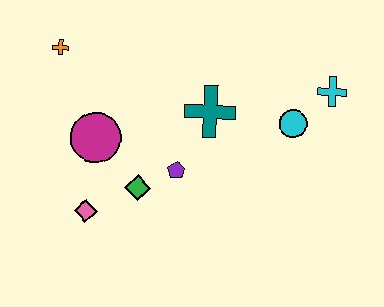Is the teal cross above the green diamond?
Yes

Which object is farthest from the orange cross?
The cyan cross is farthest from the orange cross.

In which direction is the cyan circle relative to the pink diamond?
The cyan circle is to the right of the pink diamond.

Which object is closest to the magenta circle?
The green diamond is closest to the magenta circle.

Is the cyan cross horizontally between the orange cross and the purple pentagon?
No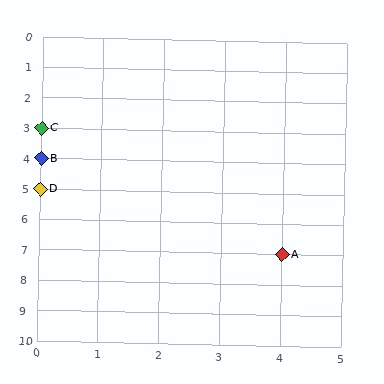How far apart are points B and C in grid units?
Points B and C are 1 row apart.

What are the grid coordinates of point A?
Point A is at grid coordinates (4, 7).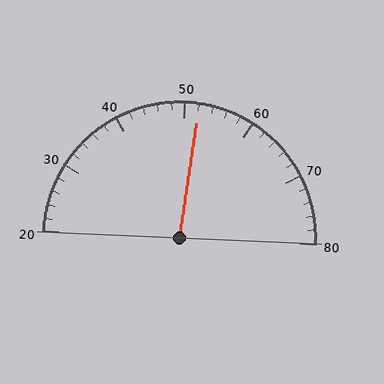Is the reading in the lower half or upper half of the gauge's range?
The reading is in the upper half of the range (20 to 80).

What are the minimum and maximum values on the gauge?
The gauge ranges from 20 to 80.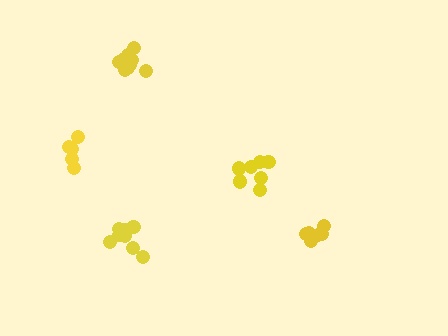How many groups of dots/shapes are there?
There are 5 groups.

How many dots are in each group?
Group 1: 6 dots, Group 2: 9 dots, Group 3: 5 dots, Group 4: 7 dots, Group 5: 11 dots (38 total).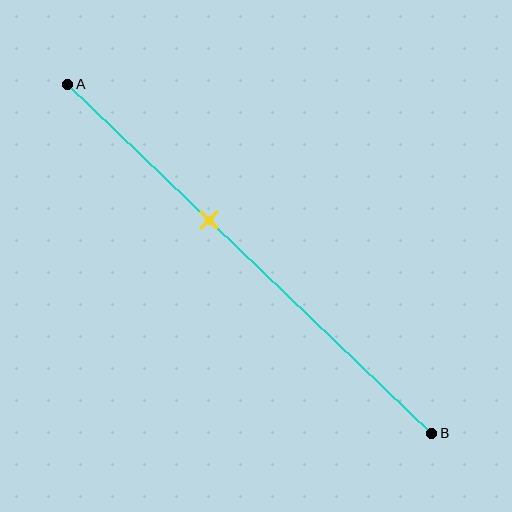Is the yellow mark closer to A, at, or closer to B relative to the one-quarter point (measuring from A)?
The yellow mark is closer to point B than the one-quarter point of segment AB.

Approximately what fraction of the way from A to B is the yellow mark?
The yellow mark is approximately 40% of the way from A to B.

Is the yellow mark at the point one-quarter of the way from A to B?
No, the mark is at about 40% from A, not at the 25% one-quarter point.